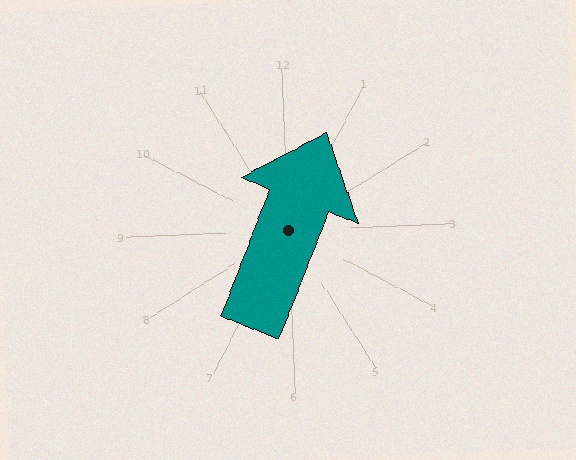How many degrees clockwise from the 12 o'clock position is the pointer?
Approximately 24 degrees.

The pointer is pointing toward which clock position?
Roughly 1 o'clock.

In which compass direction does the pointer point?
Northeast.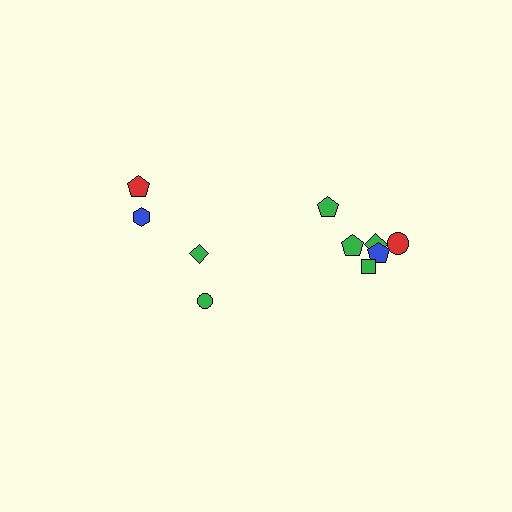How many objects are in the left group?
There are 4 objects.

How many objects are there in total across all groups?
There are 10 objects.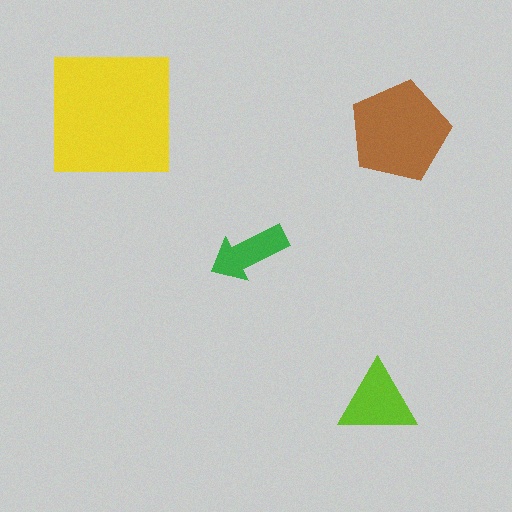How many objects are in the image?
There are 4 objects in the image.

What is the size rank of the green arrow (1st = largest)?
4th.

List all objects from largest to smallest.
The yellow square, the brown pentagon, the lime triangle, the green arrow.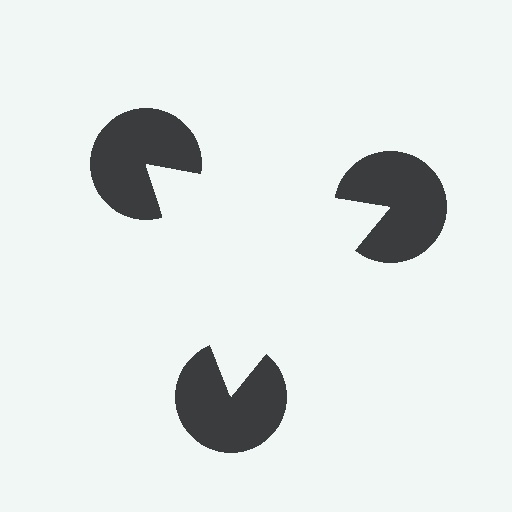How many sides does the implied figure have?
3 sides.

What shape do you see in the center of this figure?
An illusory triangle — its edges are inferred from the aligned wedge cuts in the pac-man discs, not physically drawn.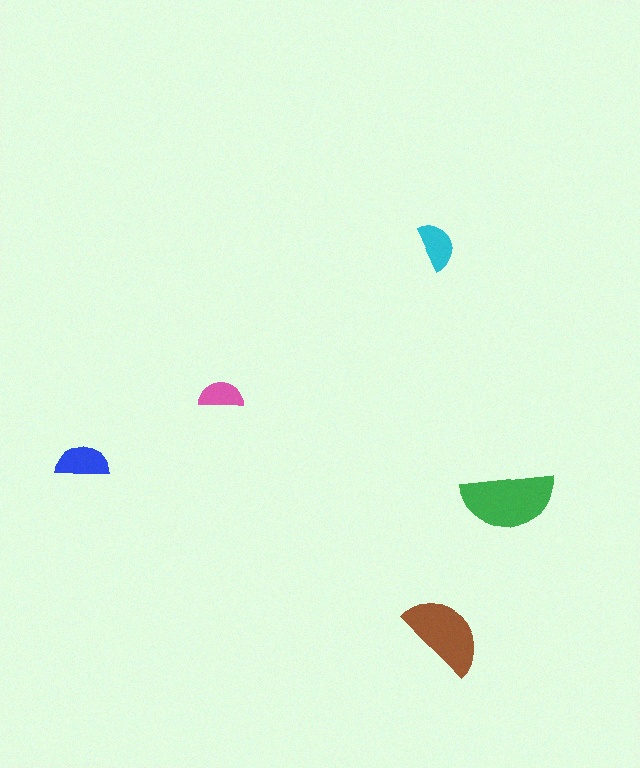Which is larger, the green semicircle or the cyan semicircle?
The green one.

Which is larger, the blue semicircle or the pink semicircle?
The blue one.